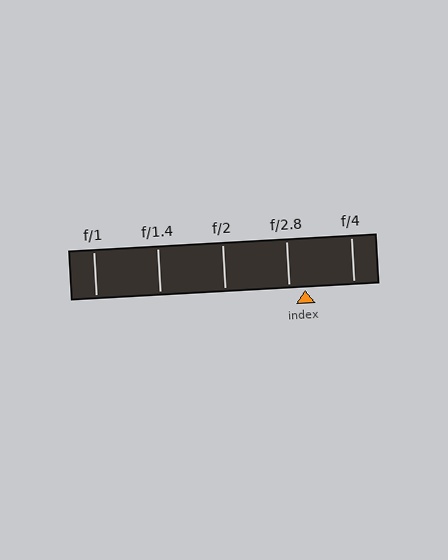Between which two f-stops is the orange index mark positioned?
The index mark is between f/2.8 and f/4.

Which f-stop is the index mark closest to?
The index mark is closest to f/2.8.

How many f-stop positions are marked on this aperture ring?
There are 5 f-stop positions marked.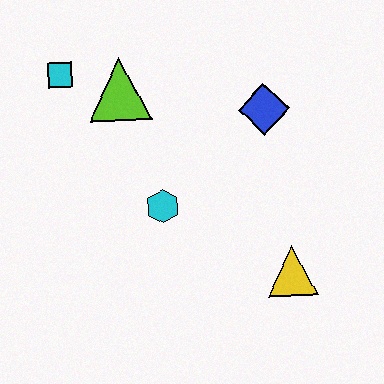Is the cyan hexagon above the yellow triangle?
Yes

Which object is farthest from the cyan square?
The yellow triangle is farthest from the cyan square.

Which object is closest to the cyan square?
The lime triangle is closest to the cyan square.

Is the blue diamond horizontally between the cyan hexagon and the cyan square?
No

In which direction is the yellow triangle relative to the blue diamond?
The yellow triangle is below the blue diamond.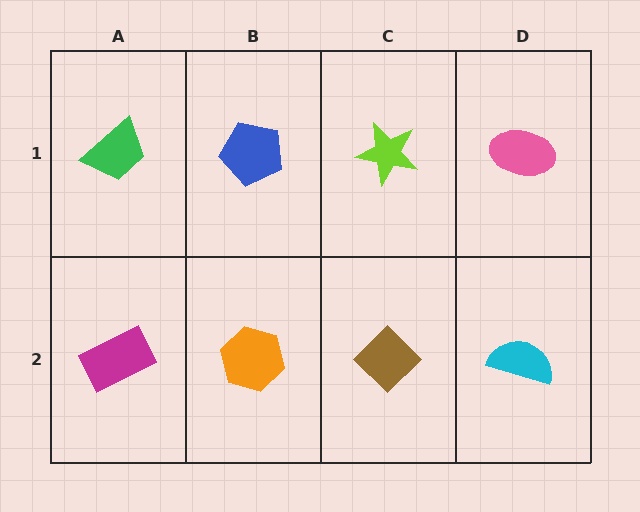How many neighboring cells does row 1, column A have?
2.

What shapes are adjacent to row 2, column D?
A pink ellipse (row 1, column D), a brown diamond (row 2, column C).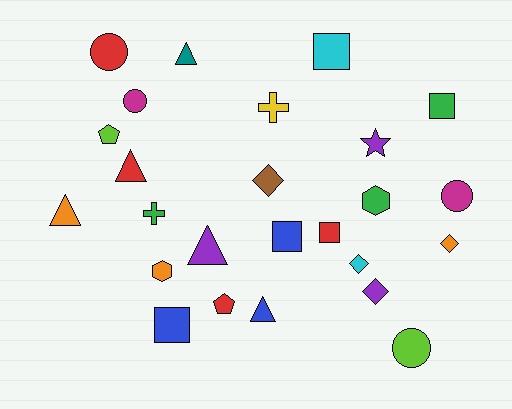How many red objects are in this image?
There are 4 red objects.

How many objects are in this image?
There are 25 objects.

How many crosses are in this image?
There are 2 crosses.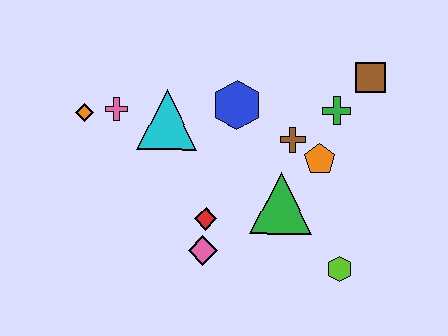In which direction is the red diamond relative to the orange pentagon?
The red diamond is to the left of the orange pentagon.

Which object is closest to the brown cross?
The orange pentagon is closest to the brown cross.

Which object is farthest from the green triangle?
The orange diamond is farthest from the green triangle.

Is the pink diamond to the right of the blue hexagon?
No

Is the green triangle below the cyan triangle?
Yes